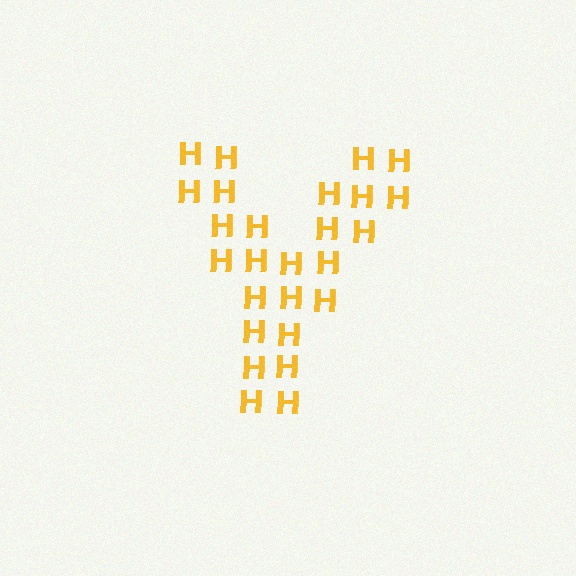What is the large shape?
The large shape is the letter Y.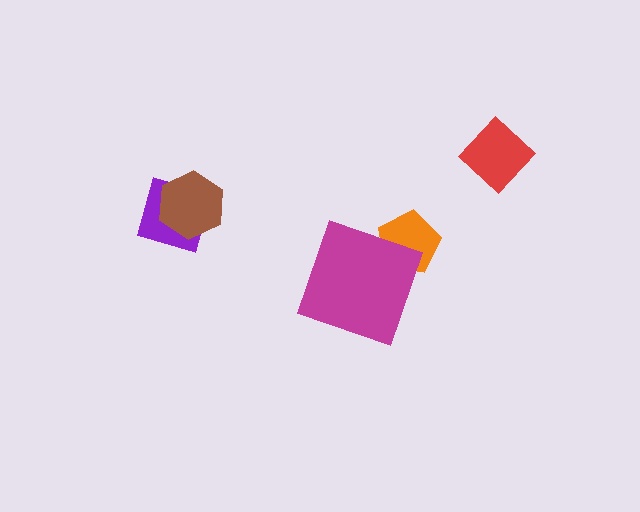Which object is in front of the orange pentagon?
The magenta square is in front of the orange pentagon.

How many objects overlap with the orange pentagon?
1 object overlaps with the orange pentagon.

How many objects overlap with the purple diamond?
1 object overlaps with the purple diamond.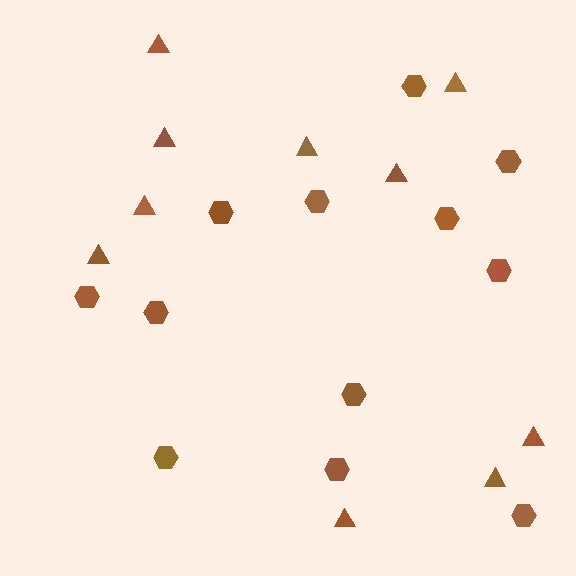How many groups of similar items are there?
There are 2 groups: one group of hexagons (12) and one group of triangles (10).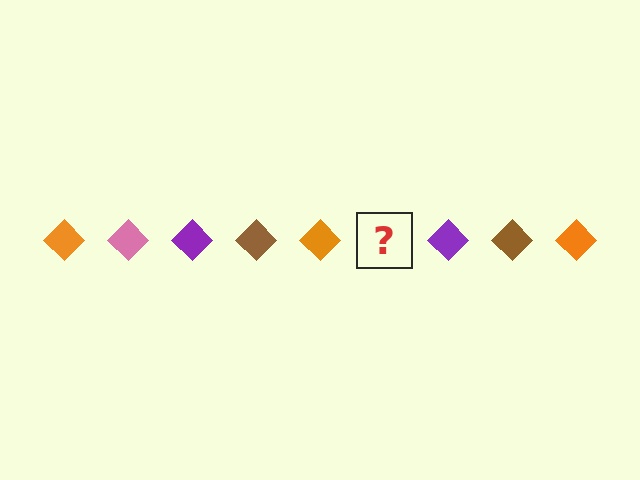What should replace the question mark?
The question mark should be replaced with a pink diamond.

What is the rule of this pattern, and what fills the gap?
The rule is that the pattern cycles through orange, pink, purple, brown diamonds. The gap should be filled with a pink diamond.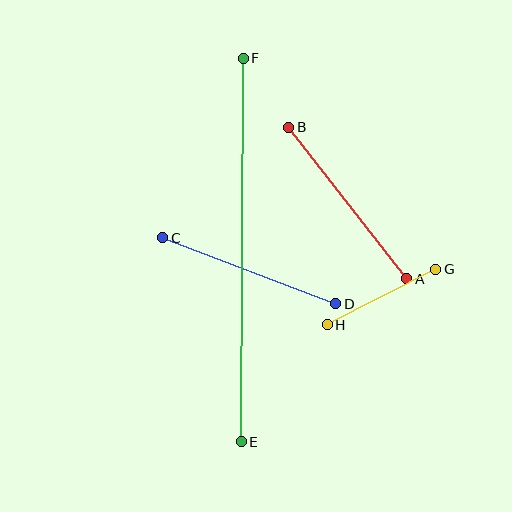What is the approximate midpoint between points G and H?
The midpoint is at approximately (382, 297) pixels.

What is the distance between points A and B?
The distance is approximately 192 pixels.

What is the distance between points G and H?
The distance is approximately 122 pixels.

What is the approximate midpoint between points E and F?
The midpoint is at approximately (242, 250) pixels.